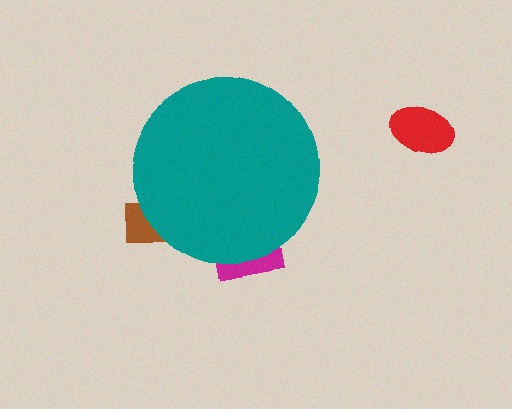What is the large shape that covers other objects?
A teal circle.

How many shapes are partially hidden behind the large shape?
2 shapes are partially hidden.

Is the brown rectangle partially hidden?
Yes, the brown rectangle is partially hidden behind the teal circle.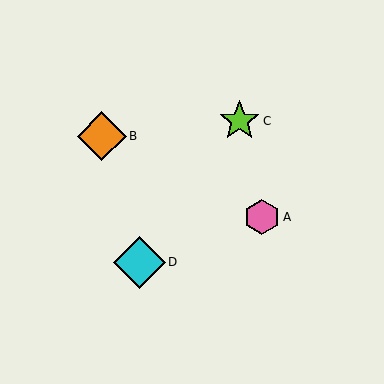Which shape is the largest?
The cyan diamond (labeled D) is the largest.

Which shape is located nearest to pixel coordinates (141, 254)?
The cyan diamond (labeled D) at (139, 262) is nearest to that location.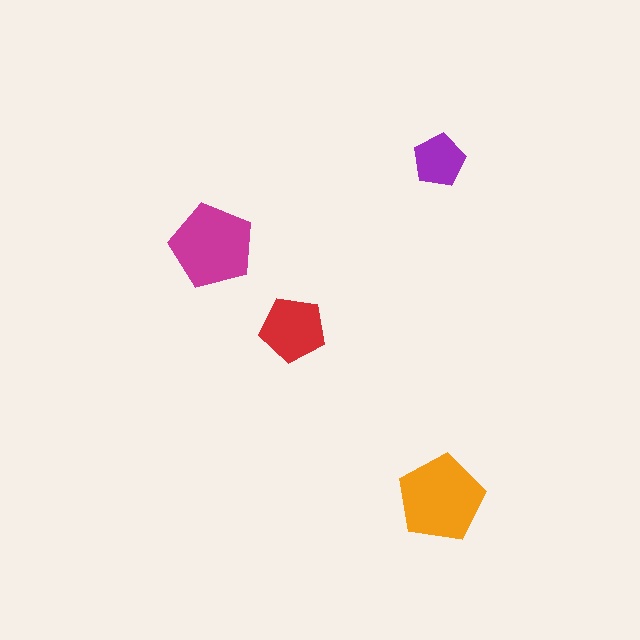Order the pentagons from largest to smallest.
the orange one, the magenta one, the red one, the purple one.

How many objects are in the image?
There are 4 objects in the image.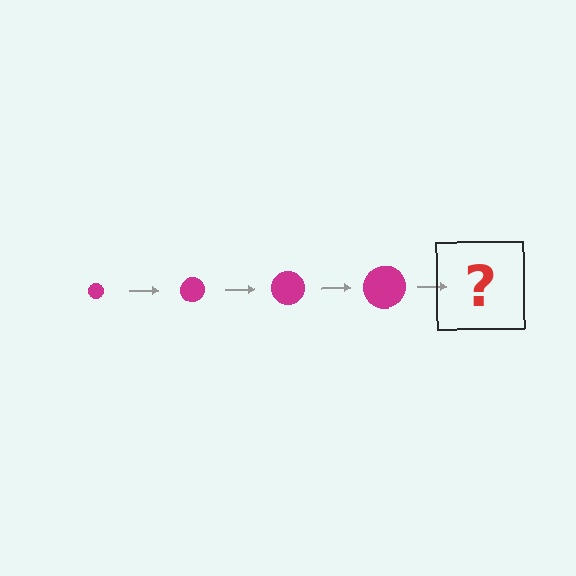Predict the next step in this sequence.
The next step is a magenta circle, larger than the previous one.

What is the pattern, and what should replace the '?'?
The pattern is that the circle gets progressively larger each step. The '?' should be a magenta circle, larger than the previous one.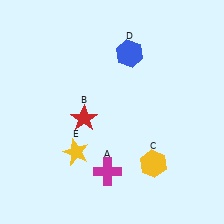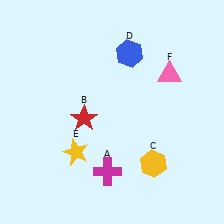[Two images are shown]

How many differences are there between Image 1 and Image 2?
There is 1 difference between the two images.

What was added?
A pink triangle (F) was added in Image 2.